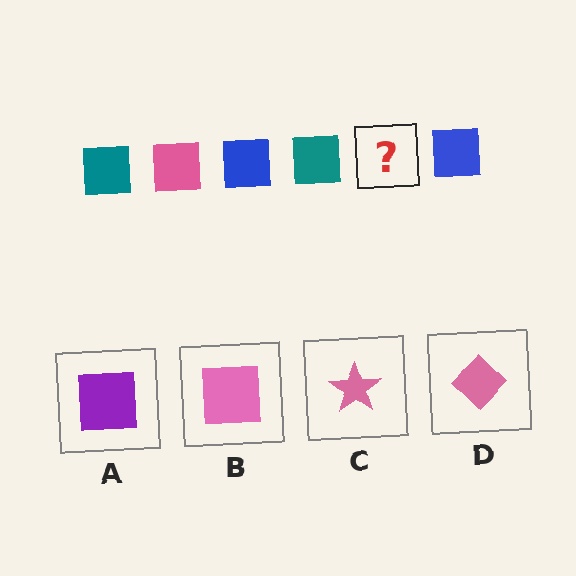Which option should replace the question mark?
Option B.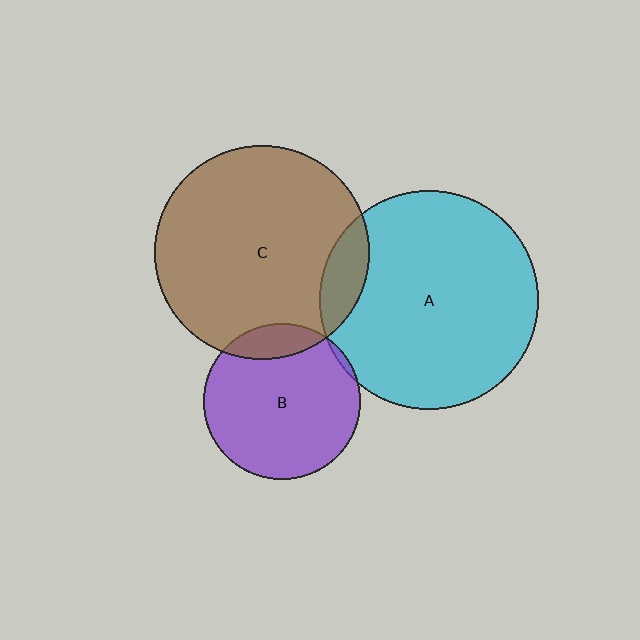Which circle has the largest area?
Circle A (cyan).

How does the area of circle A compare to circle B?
Approximately 2.0 times.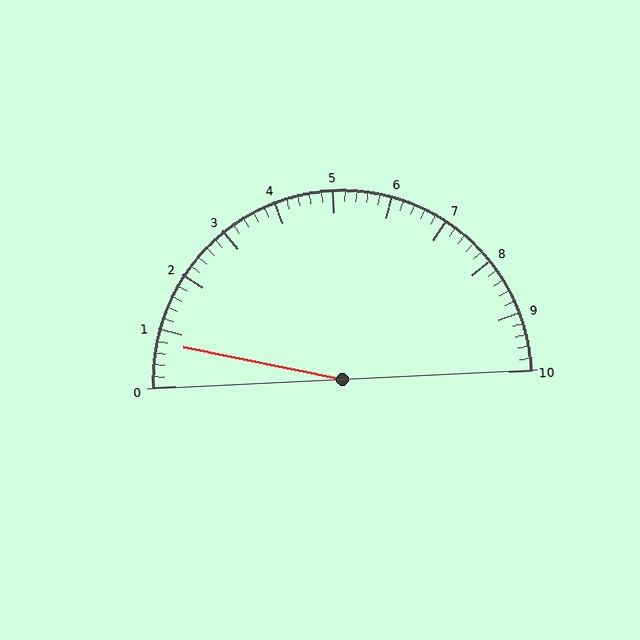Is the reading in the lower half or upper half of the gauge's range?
The reading is in the lower half of the range (0 to 10).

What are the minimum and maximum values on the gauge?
The gauge ranges from 0 to 10.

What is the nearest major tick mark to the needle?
The nearest major tick mark is 1.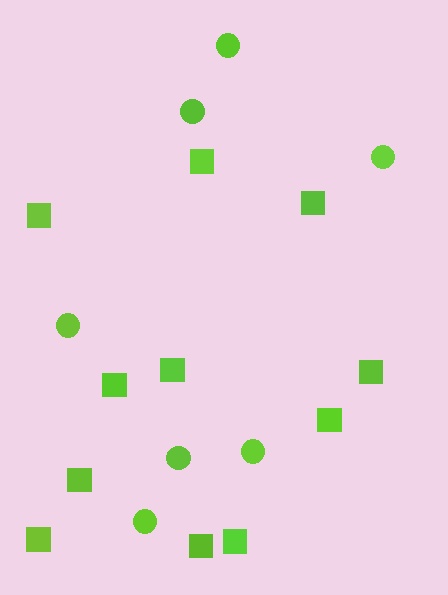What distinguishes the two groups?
There are 2 groups: one group of circles (7) and one group of squares (11).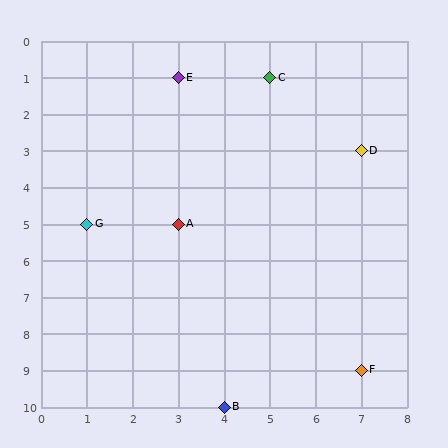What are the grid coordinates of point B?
Point B is at grid coordinates (4, 10).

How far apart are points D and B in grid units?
Points D and B are 3 columns and 7 rows apart (about 7.6 grid units diagonally).